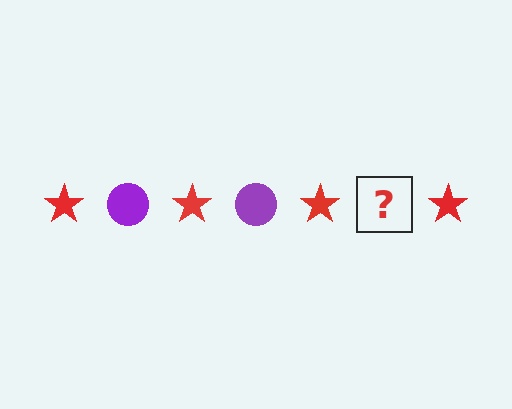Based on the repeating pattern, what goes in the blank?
The blank should be a purple circle.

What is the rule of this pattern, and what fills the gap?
The rule is that the pattern alternates between red star and purple circle. The gap should be filled with a purple circle.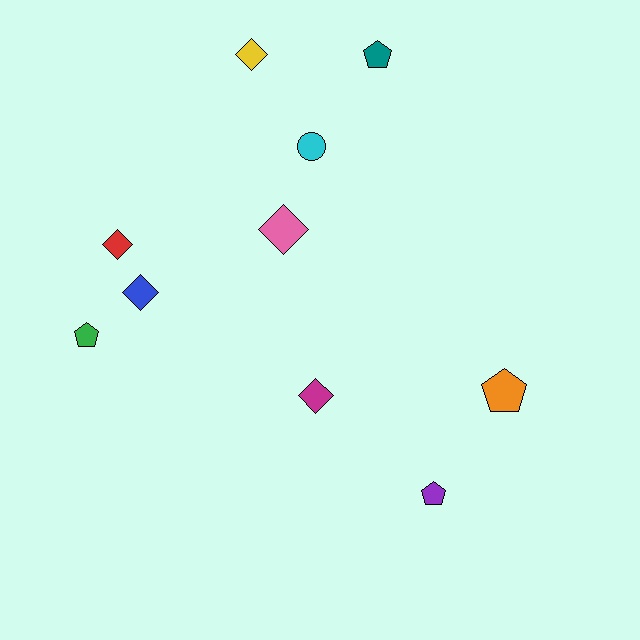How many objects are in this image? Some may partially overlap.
There are 10 objects.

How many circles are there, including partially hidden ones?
There is 1 circle.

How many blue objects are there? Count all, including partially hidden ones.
There is 1 blue object.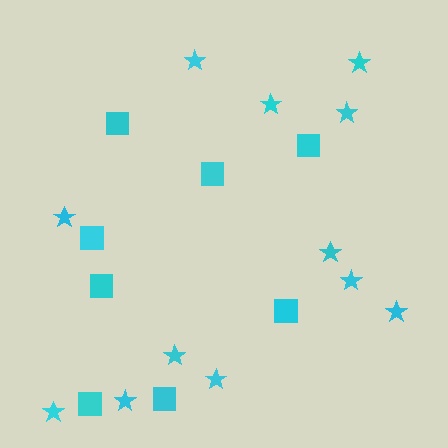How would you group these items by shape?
There are 2 groups: one group of stars (12) and one group of squares (8).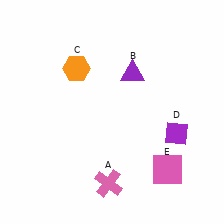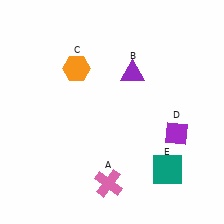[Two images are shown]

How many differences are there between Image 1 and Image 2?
There is 1 difference between the two images.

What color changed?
The square (E) changed from pink in Image 1 to teal in Image 2.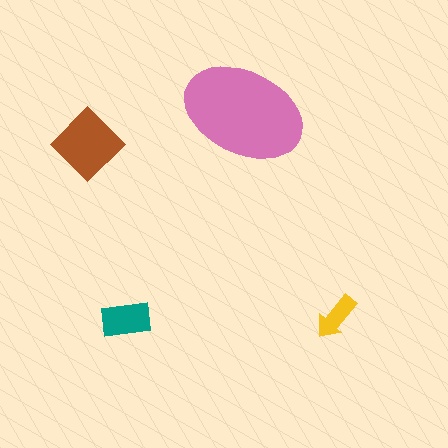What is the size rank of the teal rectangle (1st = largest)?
3rd.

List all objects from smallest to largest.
The yellow arrow, the teal rectangle, the brown diamond, the pink ellipse.